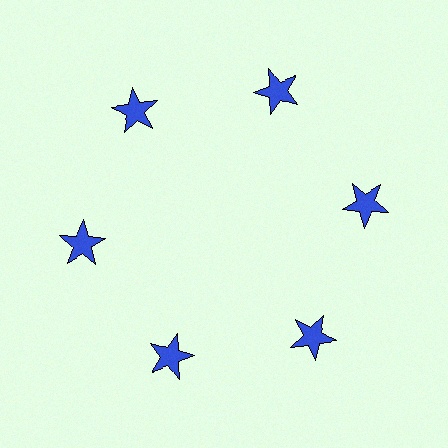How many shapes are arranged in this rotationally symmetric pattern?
There are 6 shapes, arranged in 6 groups of 1.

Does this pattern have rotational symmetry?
Yes, this pattern has 6-fold rotational symmetry. It looks the same after rotating 60 degrees around the center.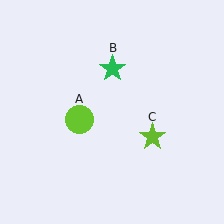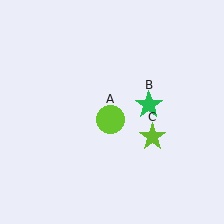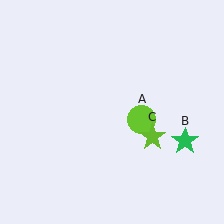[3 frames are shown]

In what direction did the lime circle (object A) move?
The lime circle (object A) moved right.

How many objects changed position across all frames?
2 objects changed position: lime circle (object A), green star (object B).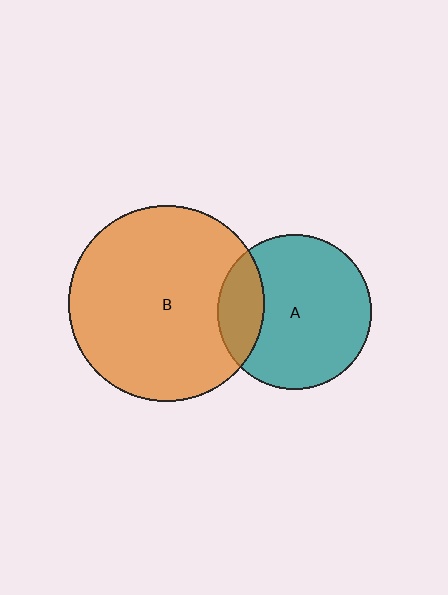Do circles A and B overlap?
Yes.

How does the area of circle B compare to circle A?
Approximately 1.6 times.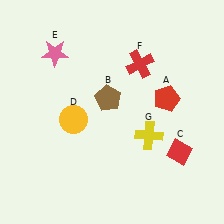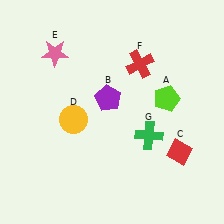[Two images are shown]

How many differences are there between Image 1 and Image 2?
There are 3 differences between the two images.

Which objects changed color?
A changed from red to lime. B changed from brown to purple. G changed from yellow to green.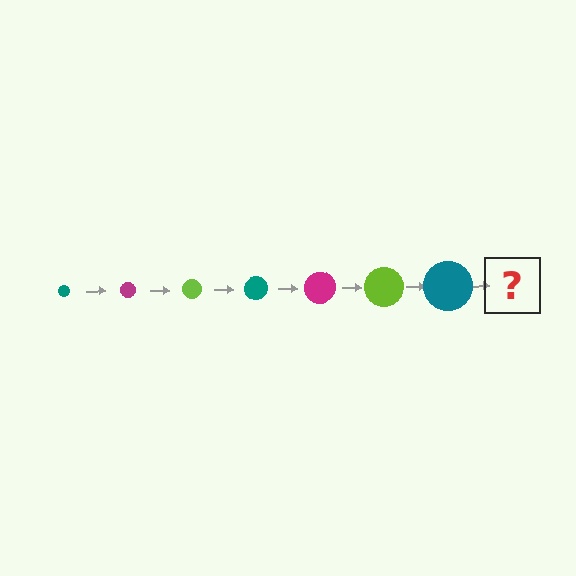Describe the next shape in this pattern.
It should be a magenta circle, larger than the previous one.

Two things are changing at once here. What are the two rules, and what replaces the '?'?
The two rules are that the circle grows larger each step and the color cycles through teal, magenta, and lime. The '?' should be a magenta circle, larger than the previous one.